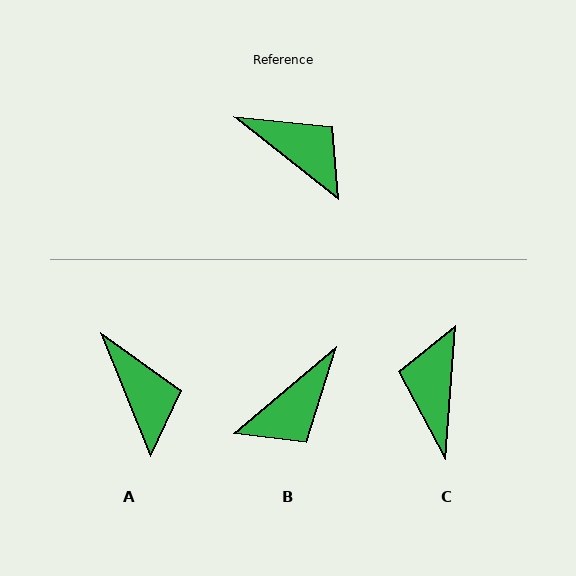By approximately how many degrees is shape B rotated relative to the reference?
Approximately 102 degrees clockwise.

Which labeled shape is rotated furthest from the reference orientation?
C, about 124 degrees away.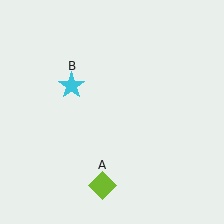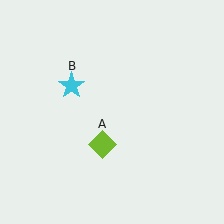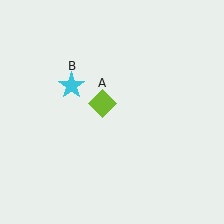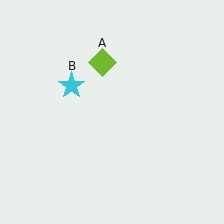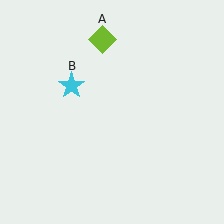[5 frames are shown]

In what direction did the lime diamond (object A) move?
The lime diamond (object A) moved up.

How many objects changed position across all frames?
1 object changed position: lime diamond (object A).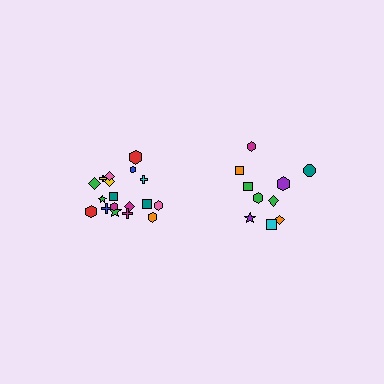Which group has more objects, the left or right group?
The left group.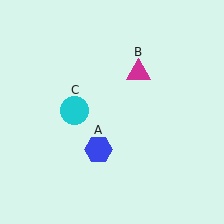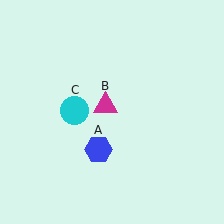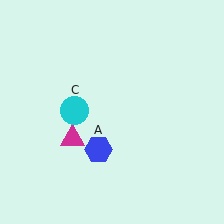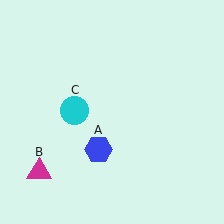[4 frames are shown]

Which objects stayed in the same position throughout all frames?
Blue hexagon (object A) and cyan circle (object C) remained stationary.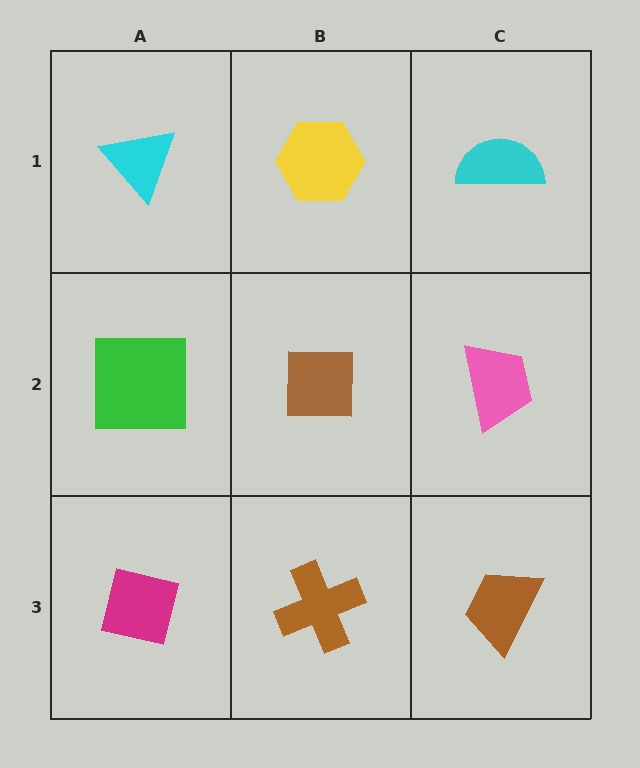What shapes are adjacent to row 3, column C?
A pink trapezoid (row 2, column C), a brown cross (row 3, column B).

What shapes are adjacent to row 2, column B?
A yellow hexagon (row 1, column B), a brown cross (row 3, column B), a green square (row 2, column A), a pink trapezoid (row 2, column C).